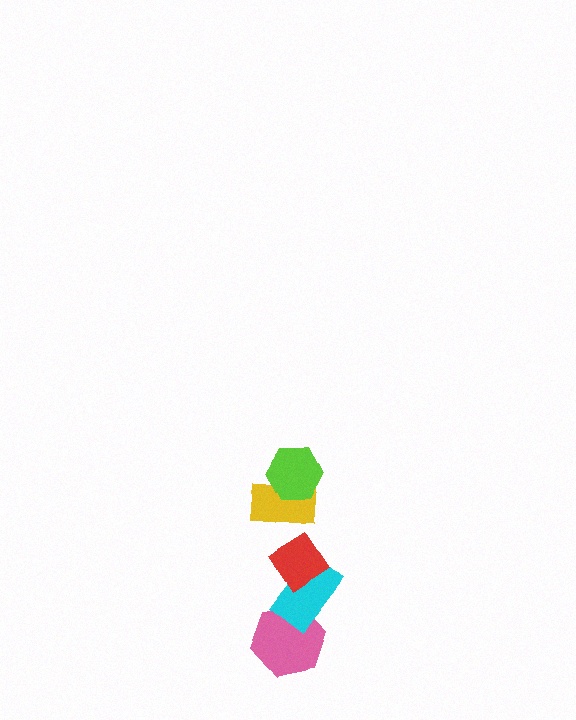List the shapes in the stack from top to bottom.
From top to bottom: the lime hexagon, the yellow rectangle, the red diamond, the cyan rectangle, the pink hexagon.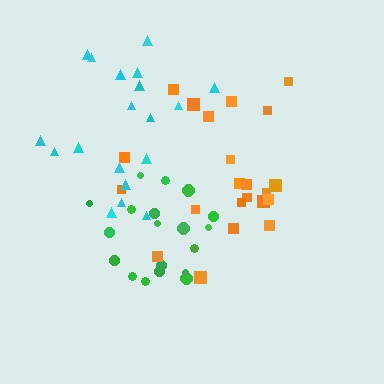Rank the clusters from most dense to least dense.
orange, green, cyan.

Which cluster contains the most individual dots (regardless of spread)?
Orange (23).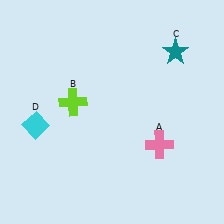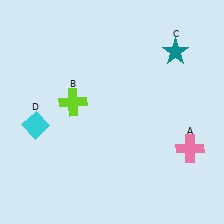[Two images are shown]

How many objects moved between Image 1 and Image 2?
1 object moved between the two images.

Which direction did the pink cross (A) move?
The pink cross (A) moved right.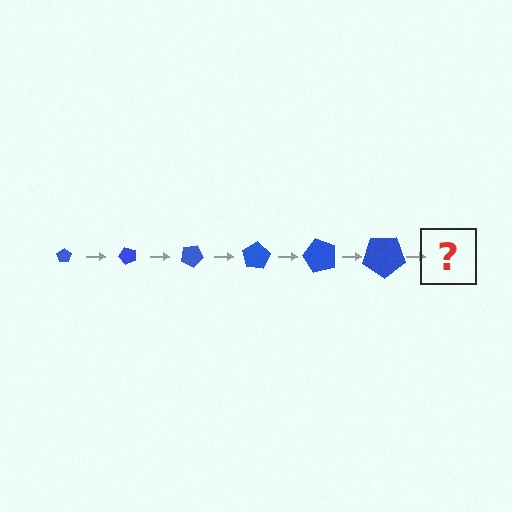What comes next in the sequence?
The next element should be a pentagon, larger than the previous one and rotated 300 degrees from the start.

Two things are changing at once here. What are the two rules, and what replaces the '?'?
The two rules are that the pentagon grows larger each step and it rotates 50 degrees each step. The '?' should be a pentagon, larger than the previous one and rotated 300 degrees from the start.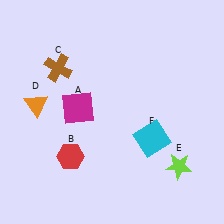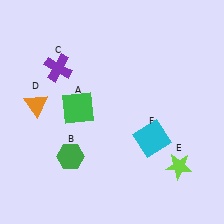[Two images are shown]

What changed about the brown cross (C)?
In Image 1, C is brown. In Image 2, it changed to purple.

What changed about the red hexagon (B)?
In Image 1, B is red. In Image 2, it changed to green.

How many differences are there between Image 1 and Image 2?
There are 3 differences between the two images.